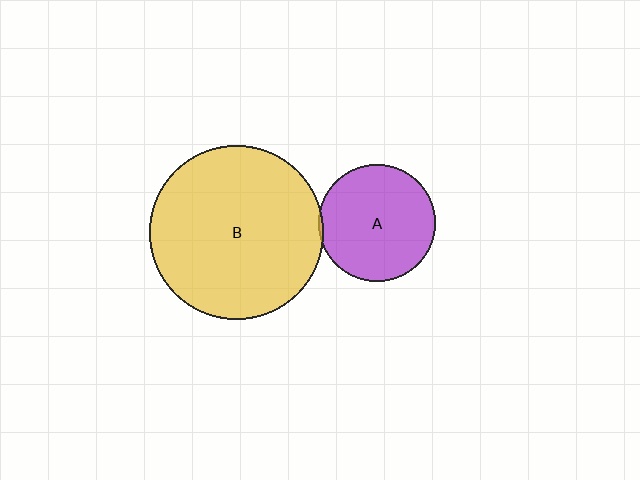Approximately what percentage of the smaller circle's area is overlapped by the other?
Approximately 5%.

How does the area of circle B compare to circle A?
Approximately 2.2 times.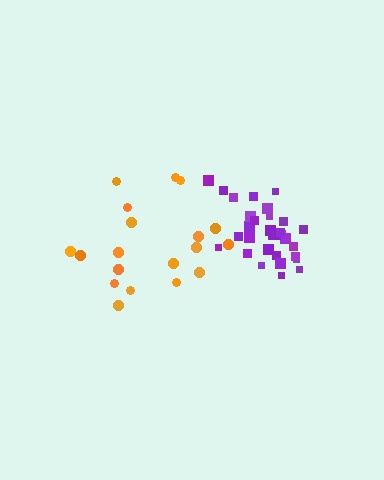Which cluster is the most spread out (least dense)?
Orange.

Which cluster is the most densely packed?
Purple.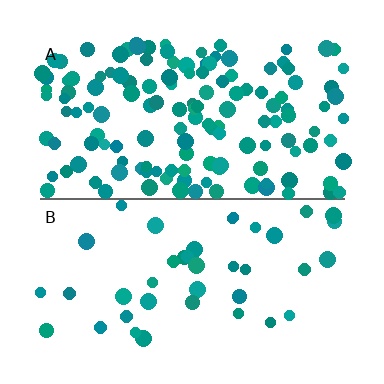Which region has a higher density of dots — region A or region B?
A (the top).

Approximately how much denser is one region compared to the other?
Approximately 3.4× — region A over region B.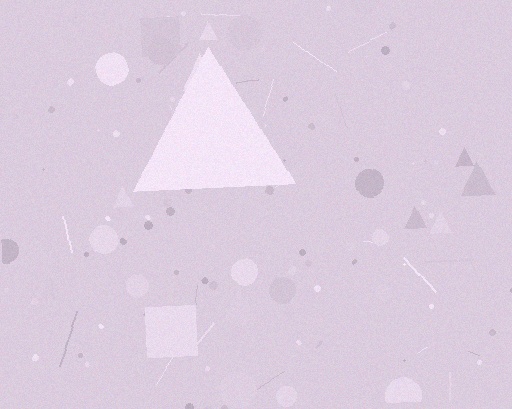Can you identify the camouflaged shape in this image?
The camouflaged shape is a triangle.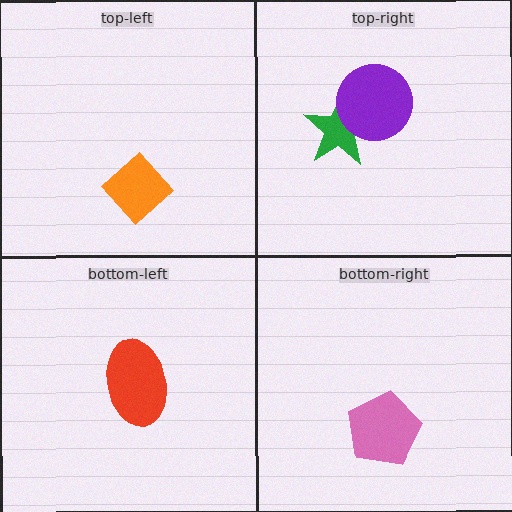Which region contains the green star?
The top-right region.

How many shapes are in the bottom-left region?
1.